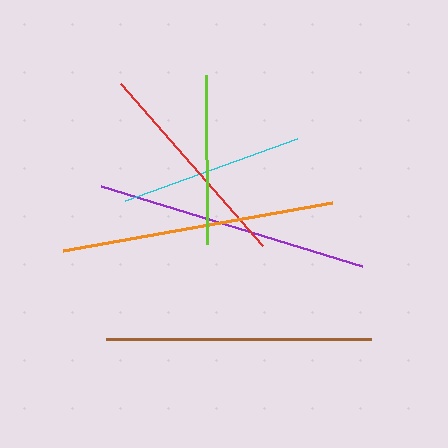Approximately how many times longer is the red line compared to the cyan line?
The red line is approximately 1.2 times the length of the cyan line.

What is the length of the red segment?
The red segment is approximately 215 pixels long.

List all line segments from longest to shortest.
From longest to shortest: purple, orange, brown, red, cyan, lime.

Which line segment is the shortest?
The lime line is the shortest at approximately 168 pixels.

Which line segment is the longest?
The purple line is the longest at approximately 273 pixels.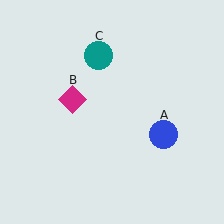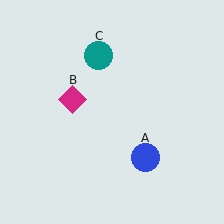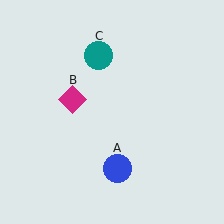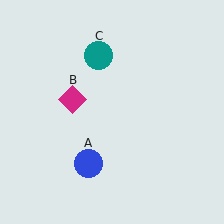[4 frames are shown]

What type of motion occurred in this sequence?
The blue circle (object A) rotated clockwise around the center of the scene.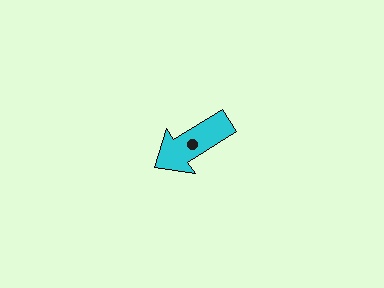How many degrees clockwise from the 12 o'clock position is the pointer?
Approximately 238 degrees.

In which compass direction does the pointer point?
Southwest.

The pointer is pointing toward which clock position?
Roughly 8 o'clock.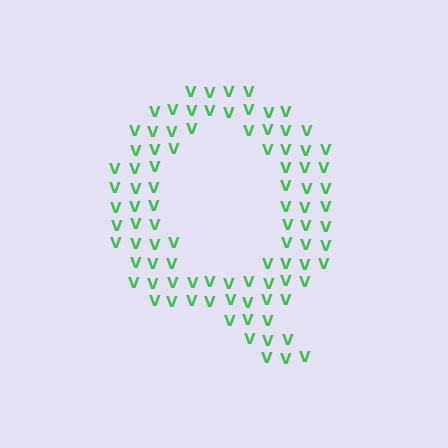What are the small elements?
The small elements are letter V's.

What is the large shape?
The large shape is the letter Q.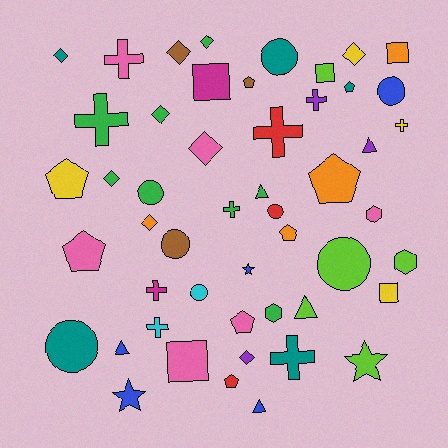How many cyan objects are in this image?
There are 2 cyan objects.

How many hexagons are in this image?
There are 3 hexagons.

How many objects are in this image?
There are 50 objects.